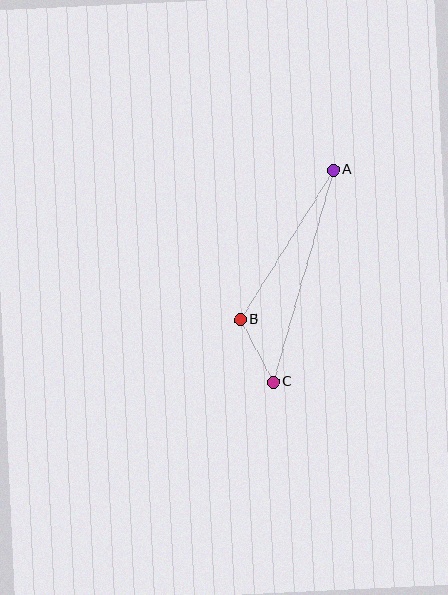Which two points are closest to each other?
Points B and C are closest to each other.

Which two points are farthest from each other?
Points A and C are farthest from each other.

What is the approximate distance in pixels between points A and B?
The distance between A and B is approximately 176 pixels.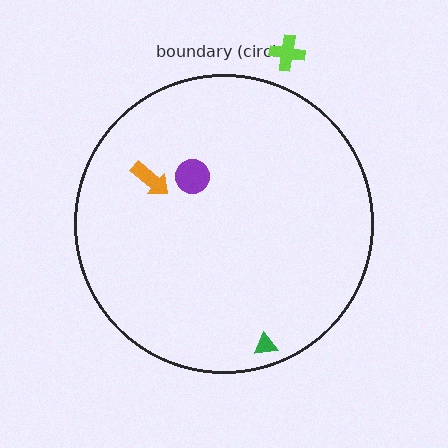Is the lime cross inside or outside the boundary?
Outside.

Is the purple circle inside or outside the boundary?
Inside.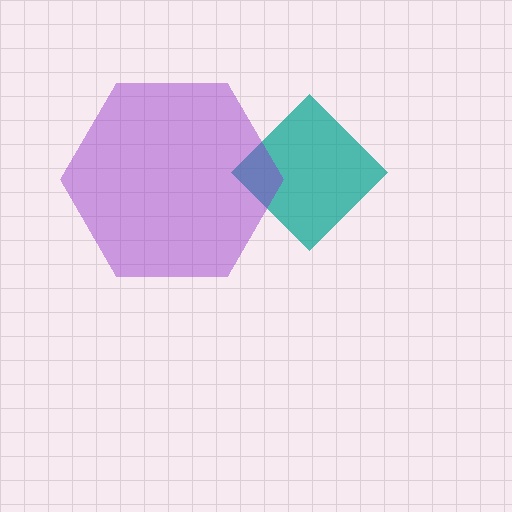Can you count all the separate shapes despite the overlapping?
Yes, there are 2 separate shapes.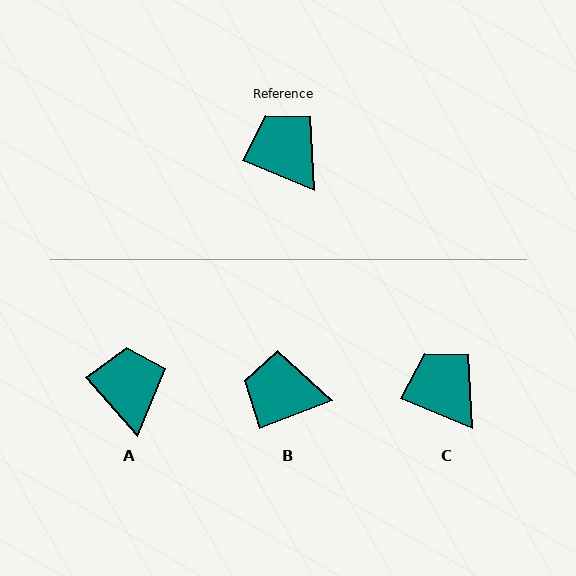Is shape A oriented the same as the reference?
No, it is off by about 26 degrees.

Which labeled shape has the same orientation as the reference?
C.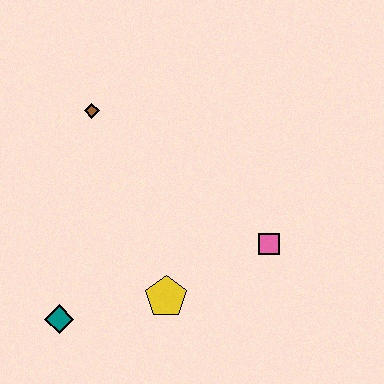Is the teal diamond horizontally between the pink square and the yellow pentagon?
No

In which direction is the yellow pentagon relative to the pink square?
The yellow pentagon is to the left of the pink square.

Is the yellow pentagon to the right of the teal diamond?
Yes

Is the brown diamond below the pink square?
No